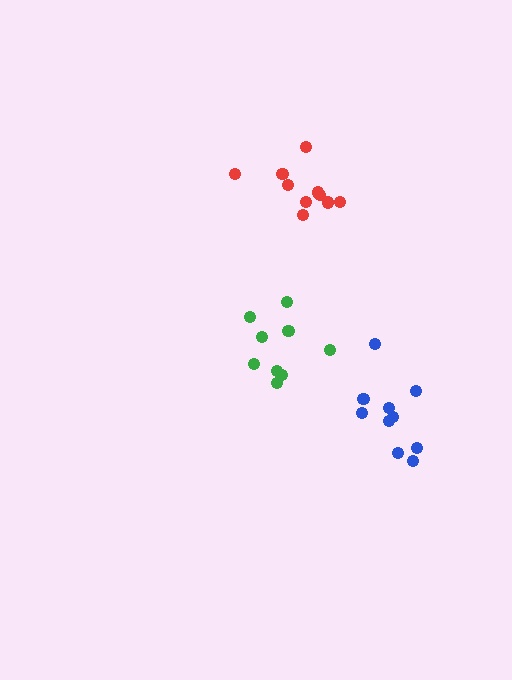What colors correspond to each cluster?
The clusters are colored: green, red, blue.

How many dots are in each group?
Group 1: 9 dots, Group 2: 10 dots, Group 3: 10 dots (29 total).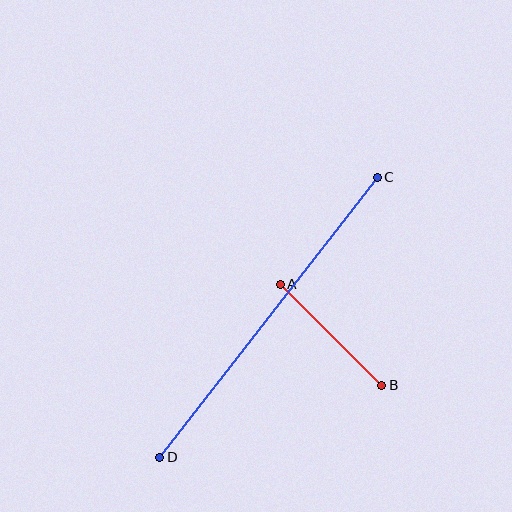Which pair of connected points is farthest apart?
Points C and D are farthest apart.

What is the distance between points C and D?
The distance is approximately 355 pixels.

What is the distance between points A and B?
The distance is approximately 143 pixels.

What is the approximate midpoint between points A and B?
The midpoint is at approximately (331, 335) pixels.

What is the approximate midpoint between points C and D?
The midpoint is at approximately (269, 317) pixels.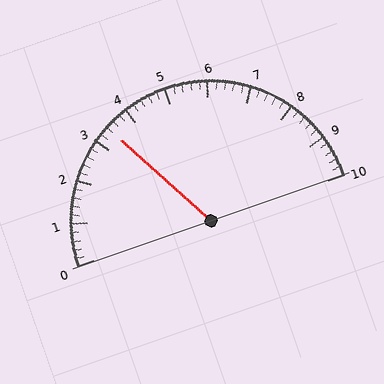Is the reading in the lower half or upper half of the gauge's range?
The reading is in the lower half of the range (0 to 10).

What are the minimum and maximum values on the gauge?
The gauge ranges from 0 to 10.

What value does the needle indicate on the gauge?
The needle indicates approximately 3.4.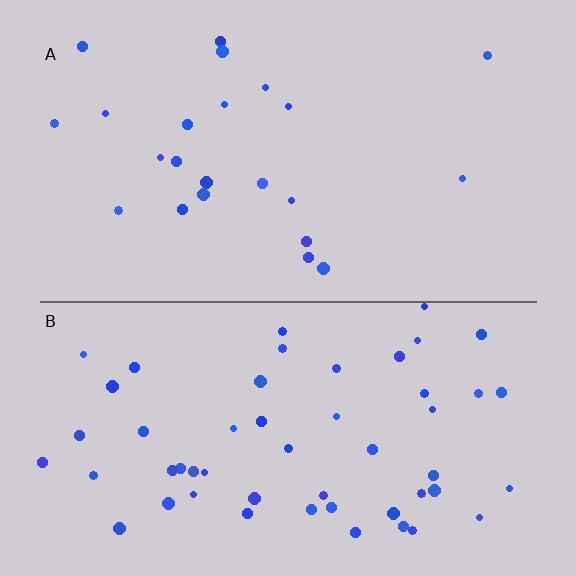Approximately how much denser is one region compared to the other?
Approximately 2.3× — region B over region A.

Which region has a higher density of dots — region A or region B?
B (the bottom).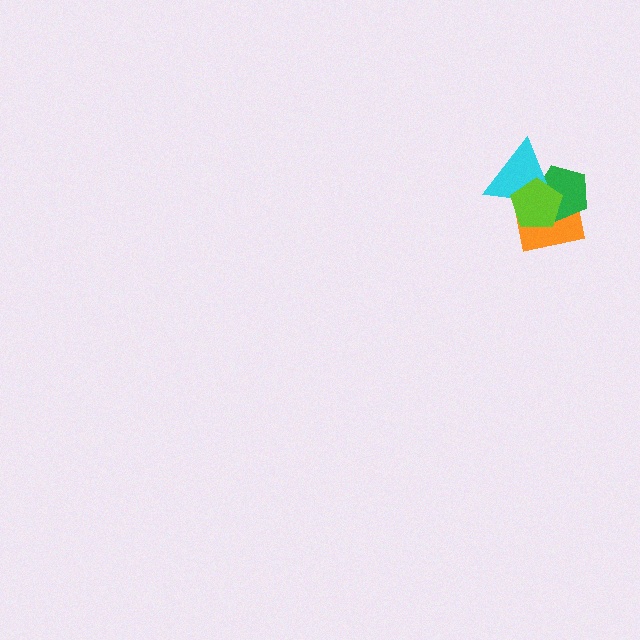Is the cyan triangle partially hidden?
Yes, it is partially covered by another shape.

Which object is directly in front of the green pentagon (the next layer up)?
The cyan triangle is directly in front of the green pentagon.